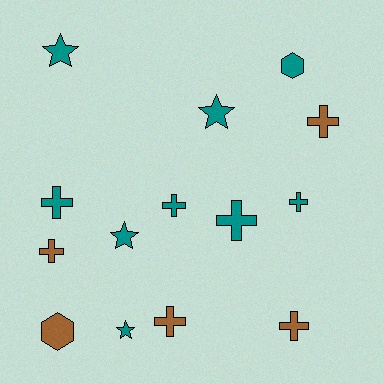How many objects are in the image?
There are 14 objects.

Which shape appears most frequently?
Cross, with 8 objects.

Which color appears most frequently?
Teal, with 9 objects.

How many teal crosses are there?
There are 4 teal crosses.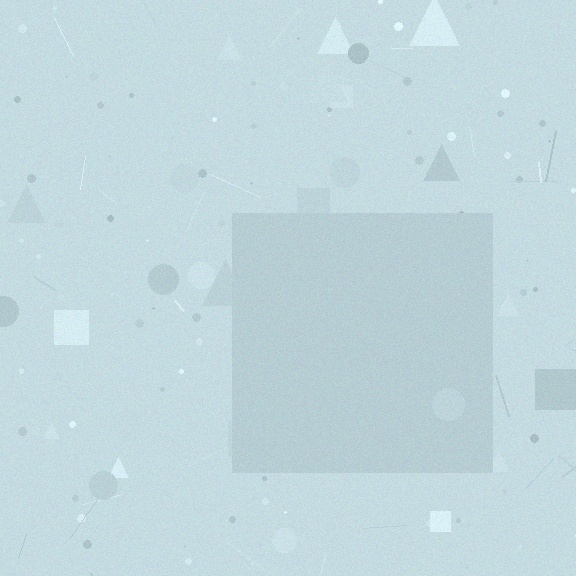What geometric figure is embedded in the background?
A square is embedded in the background.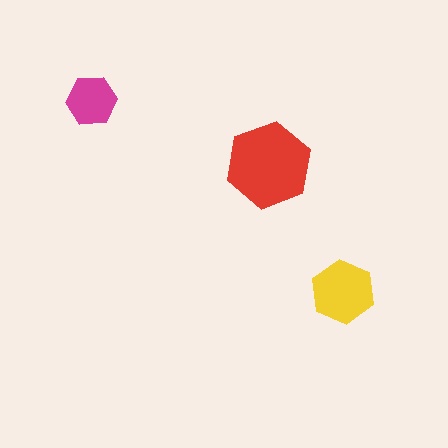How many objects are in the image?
There are 3 objects in the image.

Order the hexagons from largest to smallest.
the red one, the yellow one, the magenta one.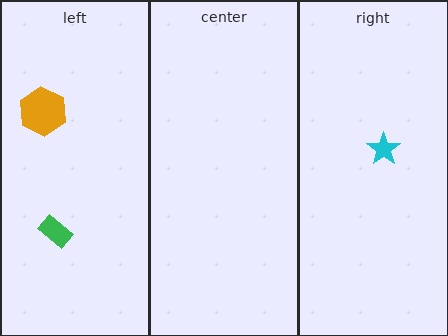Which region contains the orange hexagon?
The left region.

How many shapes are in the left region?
2.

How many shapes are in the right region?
1.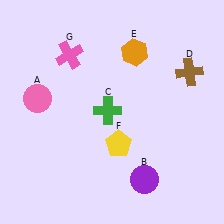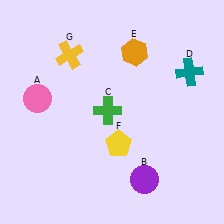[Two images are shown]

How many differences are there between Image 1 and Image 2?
There are 2 differences between the two images.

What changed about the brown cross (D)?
In Image 1, D is brown. In Image 2, it changed to teal.